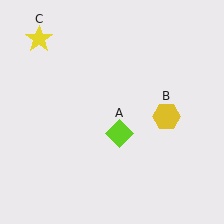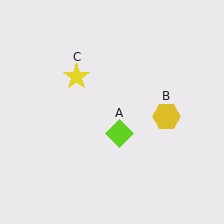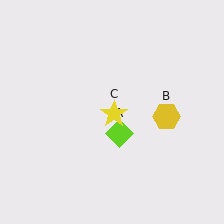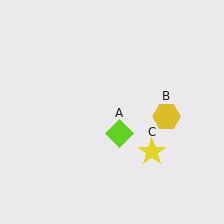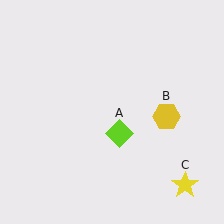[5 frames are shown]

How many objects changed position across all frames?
1 object changed position: yellow star (object C).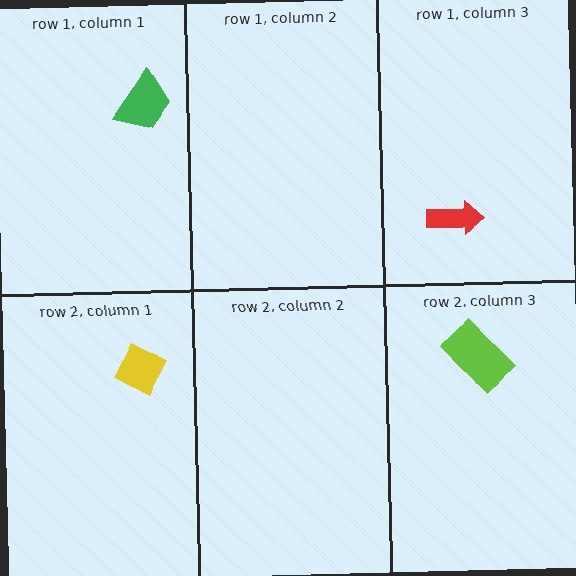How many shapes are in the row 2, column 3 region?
1.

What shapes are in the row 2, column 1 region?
The yellow diamond.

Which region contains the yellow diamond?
The row 2, column 1 region.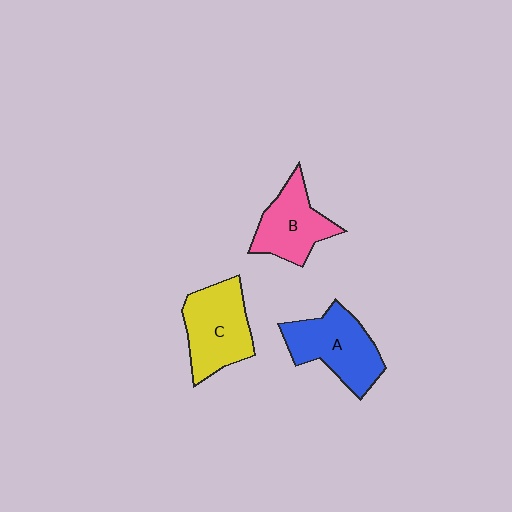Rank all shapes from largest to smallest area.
From largest to smallest: A (blue), C (yellow), B (pink).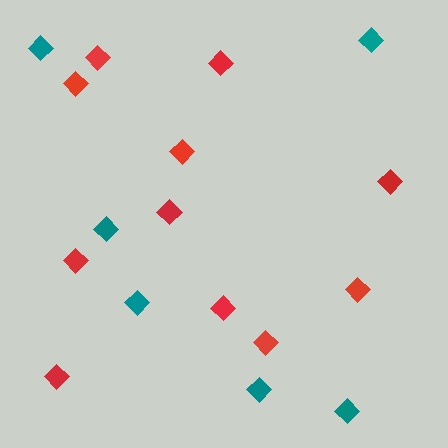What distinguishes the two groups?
There are 2 groups: one group of red diamonds (11) and one group of teal diamonds (6).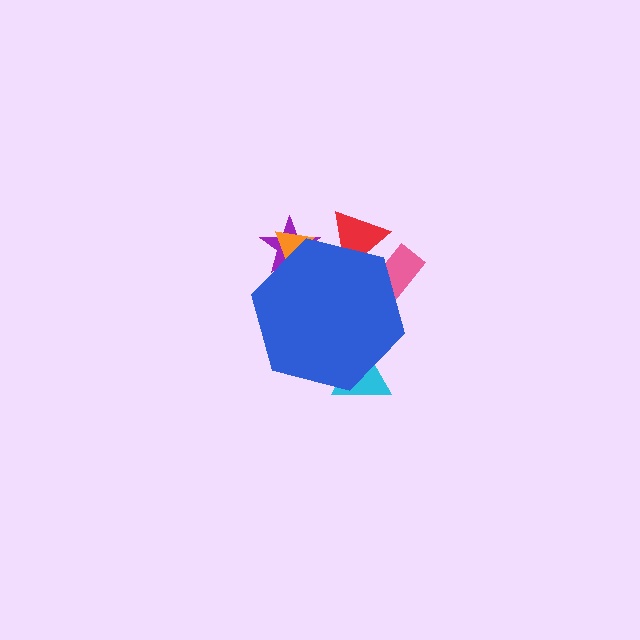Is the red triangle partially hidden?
Yes, the red triangle is partially hidden behind the blue hexagon.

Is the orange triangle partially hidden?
Yes, the orange triangle is partially hidden behind the blue hexagon.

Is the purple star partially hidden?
Yes, the purple star is partially hidden behind the blue hexagon.